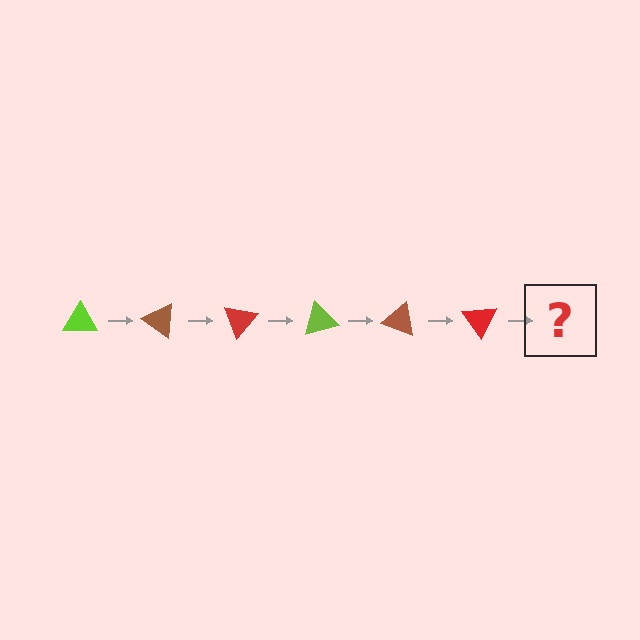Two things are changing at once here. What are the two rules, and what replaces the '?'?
The two rules are that it rotates 35 degrees each step and the color cycles through lime, brown, and red. The '?' should be a lime triangle, rotated 210 degrees from the start.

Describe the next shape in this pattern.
It should be a lime triangle, rotated 210 degrees from the start.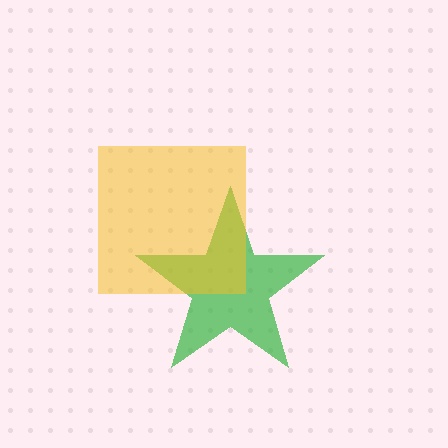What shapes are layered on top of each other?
The layered shapes are: a green star, a yellow square.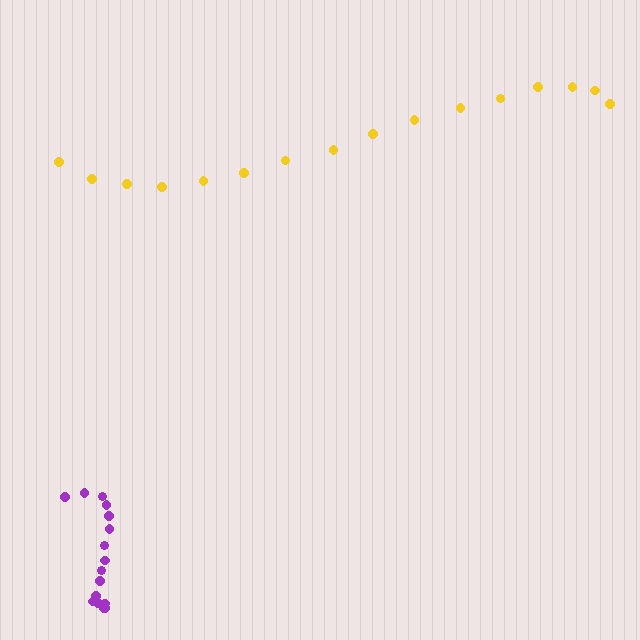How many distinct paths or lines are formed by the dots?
There are 2 distinct paths.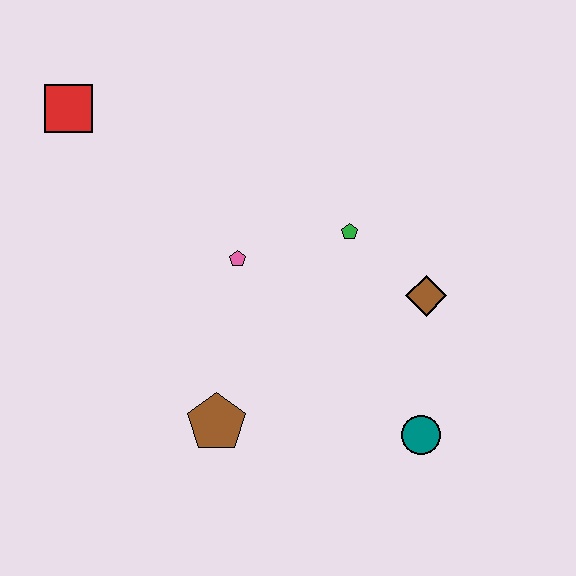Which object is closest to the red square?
The pink pentagon is closest to the red square.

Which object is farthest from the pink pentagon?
The teal circle is farthest from the pink pentagon.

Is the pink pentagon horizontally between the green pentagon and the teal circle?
No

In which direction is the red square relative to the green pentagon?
The red square is to the left of the green pentagon.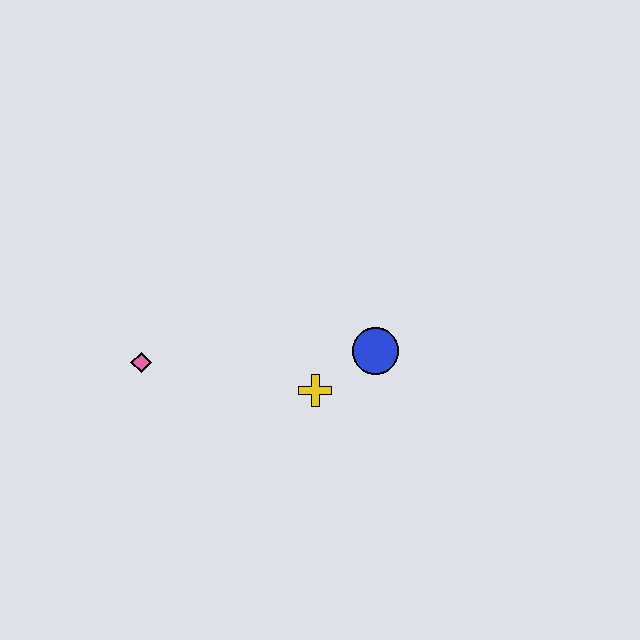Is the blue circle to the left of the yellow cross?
No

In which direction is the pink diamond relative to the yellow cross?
The pink diamond is to the left of the yellow cross.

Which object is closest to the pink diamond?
The yellow cross is closest to the pink diamond.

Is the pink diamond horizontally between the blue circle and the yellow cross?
No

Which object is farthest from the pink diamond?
The blue circle is farthest from the pink diamond.